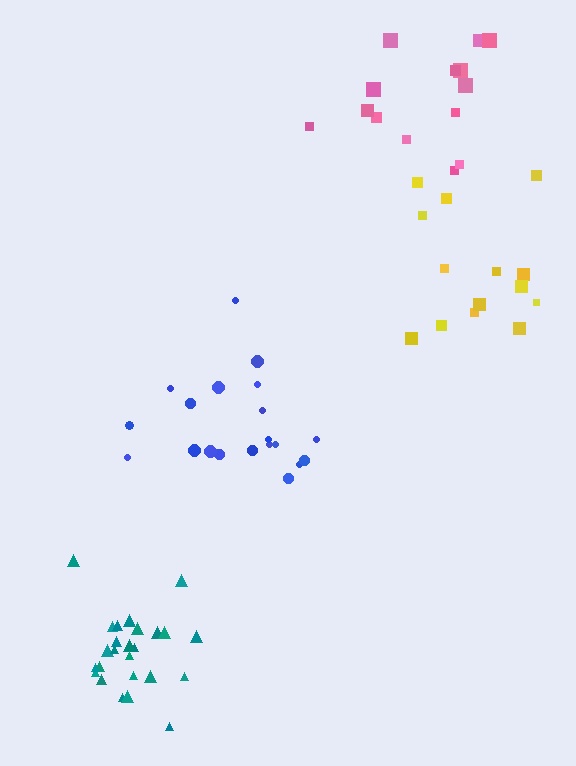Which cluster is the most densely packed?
Teal.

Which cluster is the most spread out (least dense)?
Yellow.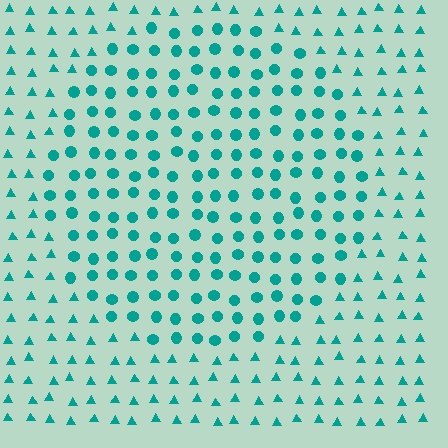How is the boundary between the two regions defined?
The boundary is defined by a change in element shape: circles inside vs. triangles outside. All elements share the same color and spacing.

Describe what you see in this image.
The image is filled with small teal elements arranged in a uniform grid. A circle-shaped region contains circles, while the surrounding area contains triangles. The boundary is defined purely by the change in element shape.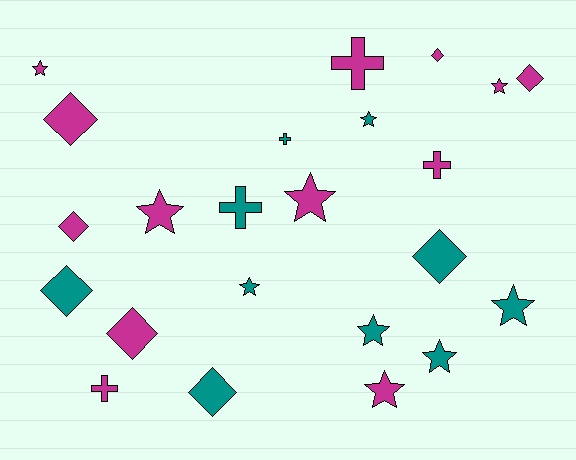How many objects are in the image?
There are 23 objects.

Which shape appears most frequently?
Star, with 10 objects.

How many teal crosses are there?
There are 2 teal crosses.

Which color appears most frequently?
Magenta, with 13 objects.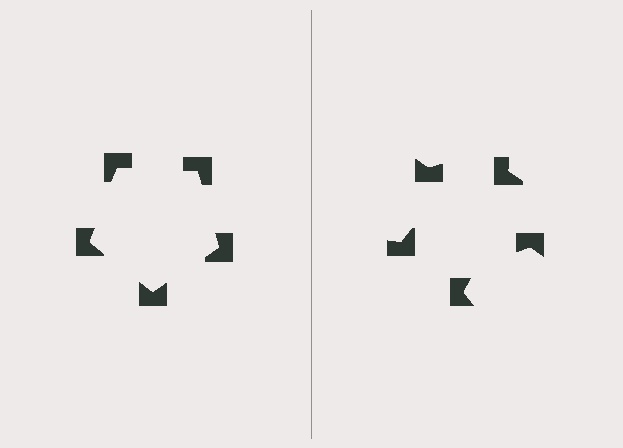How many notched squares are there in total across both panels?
10 — 5 on each side.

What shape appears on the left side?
An illusory pentagon.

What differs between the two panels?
The notched squares are positioned identically on both sides; only the wedge orientations differ. On the left they align to a pentagon; on the right they are misaligned.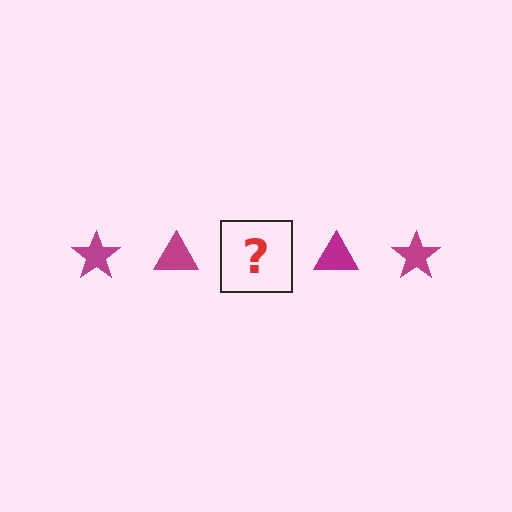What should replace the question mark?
The question mark should be replaced with a magenta star.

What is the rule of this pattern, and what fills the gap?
The rule is that the pattern cycles through star, triangle shapes in magenta. The gap should be filled with a magenta star.